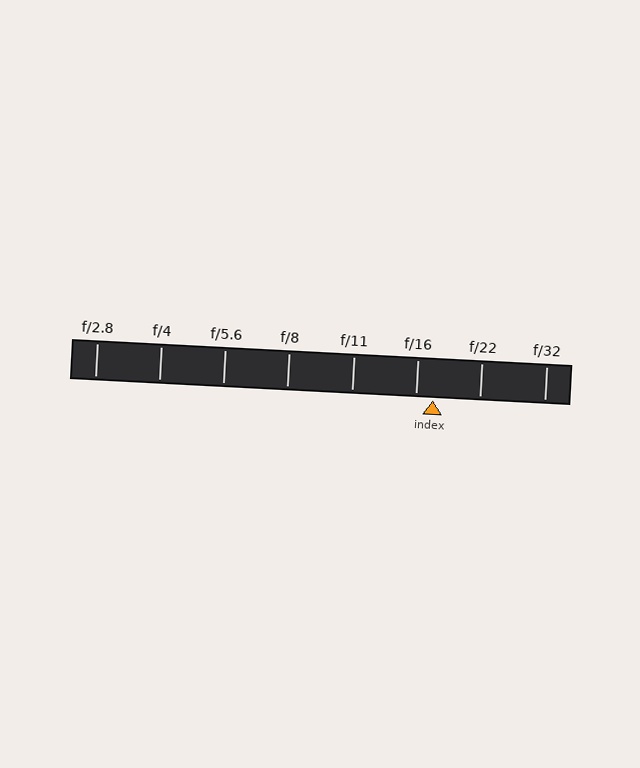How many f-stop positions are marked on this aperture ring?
There are 8 f-stop positions marked.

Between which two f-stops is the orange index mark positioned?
The index mark is between f/16 and f/22.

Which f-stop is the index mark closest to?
The index mark is closest to f/16.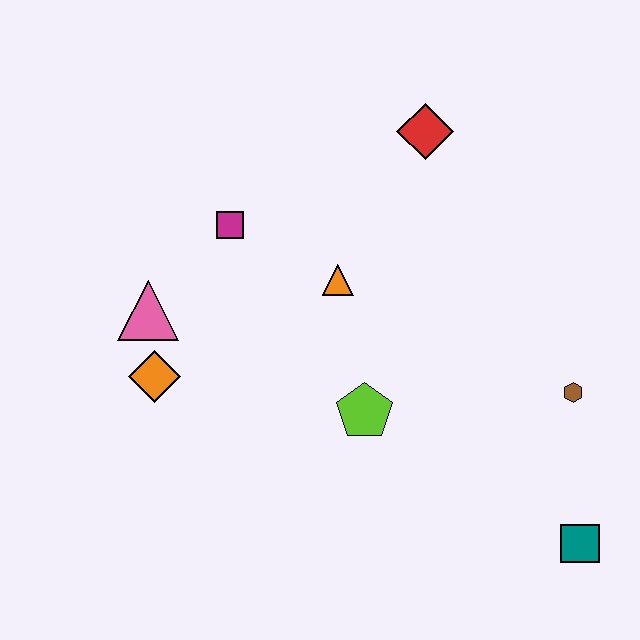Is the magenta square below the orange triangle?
No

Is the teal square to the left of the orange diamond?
No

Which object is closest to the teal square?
The brown hexagon is closest to the teal square.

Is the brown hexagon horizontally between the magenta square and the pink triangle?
No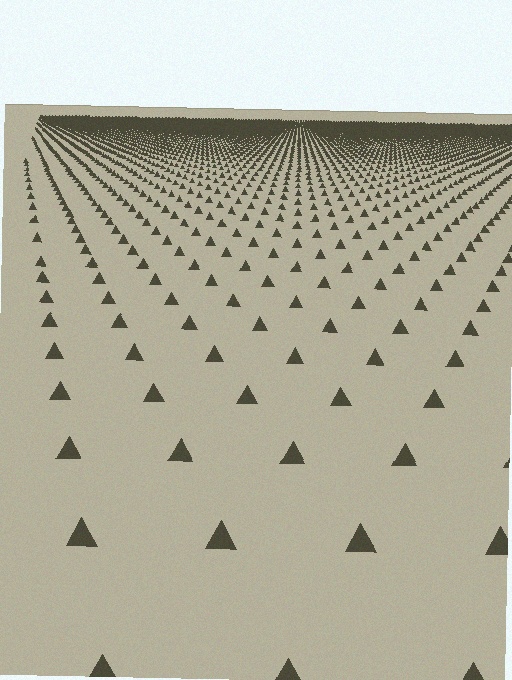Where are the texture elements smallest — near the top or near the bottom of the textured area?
Near the top.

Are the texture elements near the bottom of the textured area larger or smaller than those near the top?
Larger. Near the bottom, elements are closer to the viewer and appear at a bigger on-screen size.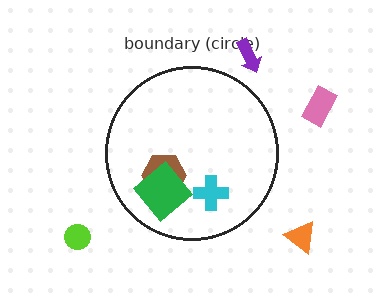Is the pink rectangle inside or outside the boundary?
Outside.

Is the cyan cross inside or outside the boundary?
Inside.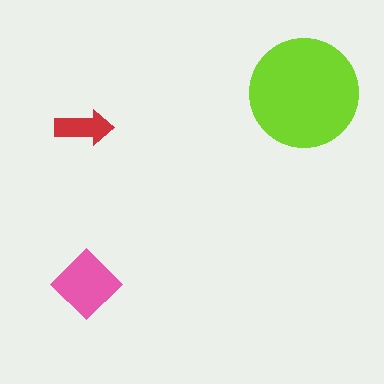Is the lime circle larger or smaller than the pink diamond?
Larger.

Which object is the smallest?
The red arrow.